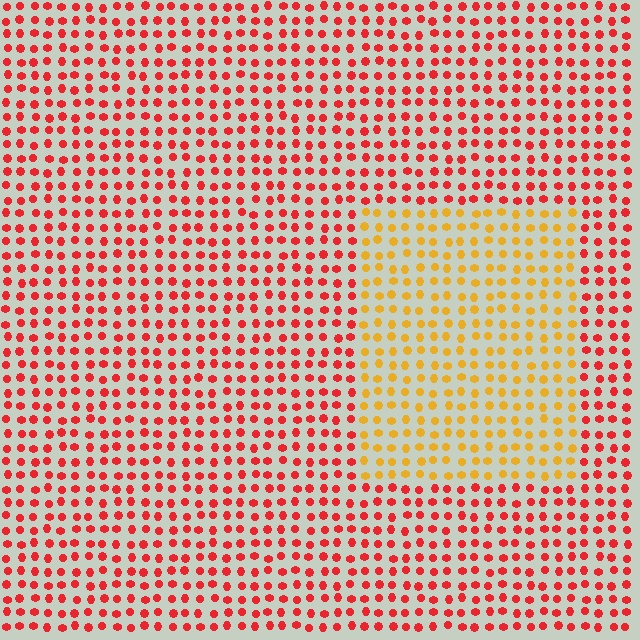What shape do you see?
I see a rectangle.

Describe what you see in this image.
The image is filled with small red elements in a uniform arrangement. A rectangle-shaped region is visible where the elements are tinted to a slightly different hue, forming a subtle color boundary.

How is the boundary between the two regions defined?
The boundary is defined purely by a slight shift in hue (about 45 degrees). Spacing, size, and orientation are identical on both sides.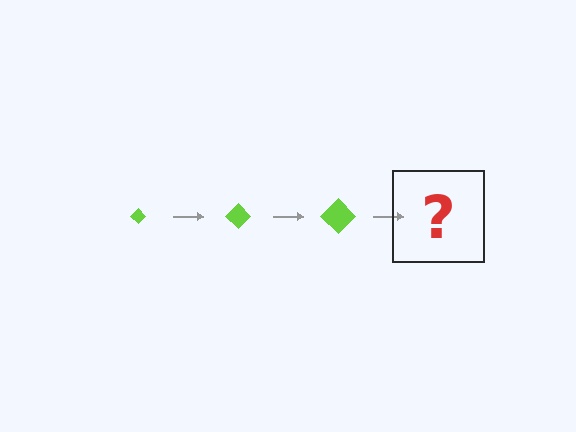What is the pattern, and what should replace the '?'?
The pattern is that the diamond gets progressively larger each step. The '?' should be a lime diamond, larger than the previous one.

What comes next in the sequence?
The next element should be a lime diamond, larger than the previous one.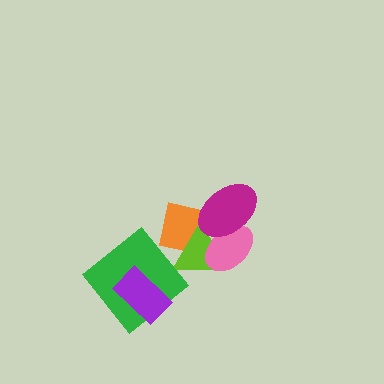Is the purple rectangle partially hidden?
No, no other shape covers it.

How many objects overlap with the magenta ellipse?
3 objects overlap with the magenta ellipse.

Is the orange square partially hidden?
Yes, it is partially covered by another shape.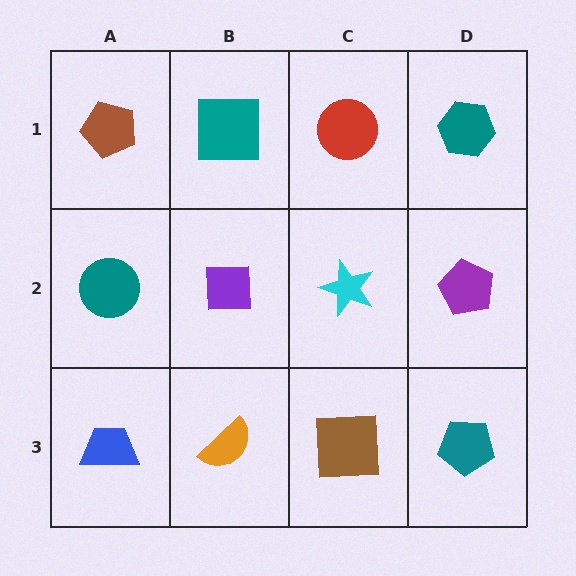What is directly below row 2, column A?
A blue trapezoid.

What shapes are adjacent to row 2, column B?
A teal square (row 1, column B), an orange semicircle (row 3, column B), a teal circle (row 2, column A), a cyan star (row 2, column C).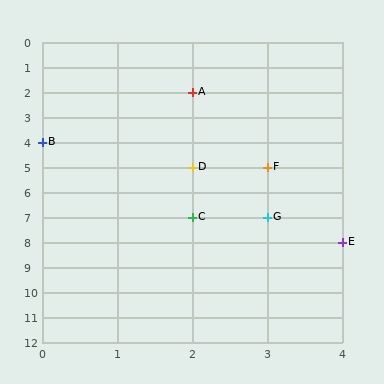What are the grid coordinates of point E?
Point E is at grid coordinates (4, 8).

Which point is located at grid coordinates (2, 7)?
Point C is at (2, 7).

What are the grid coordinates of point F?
Point F is at grid coordinates (3, 5).